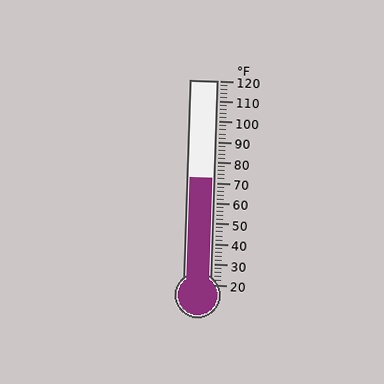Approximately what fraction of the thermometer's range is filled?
The thermometer is filled to approximately 50% of its range.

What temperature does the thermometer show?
The thermometer shows approximately 72°F.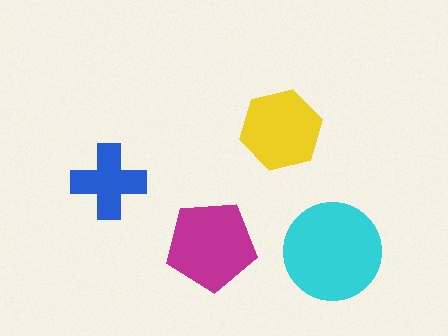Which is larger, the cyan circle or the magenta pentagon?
The cyan circle.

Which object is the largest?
The cyan circle.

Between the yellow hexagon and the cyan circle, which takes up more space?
The cyan circle.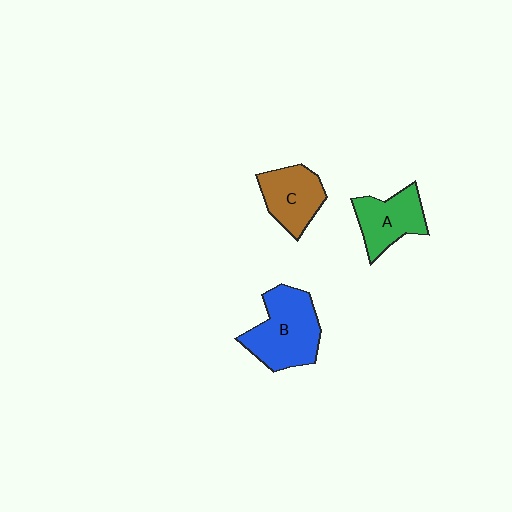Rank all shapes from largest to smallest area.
From largest to smallest: B (blue), A (green), C (brown).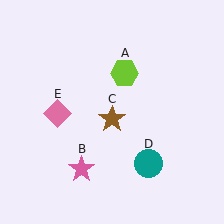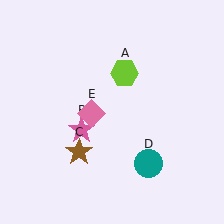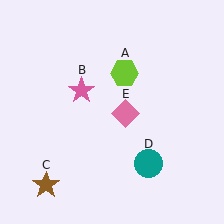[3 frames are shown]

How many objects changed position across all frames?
3 objects changed position: pink star (object B), brown star (object C), pink diamond (object E).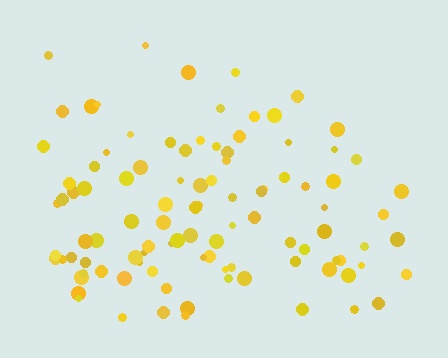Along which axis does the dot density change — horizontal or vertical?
Vertical.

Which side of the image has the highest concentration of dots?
The bottom.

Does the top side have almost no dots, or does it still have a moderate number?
Still a moderate number, just noticeably fewer than the bottom.